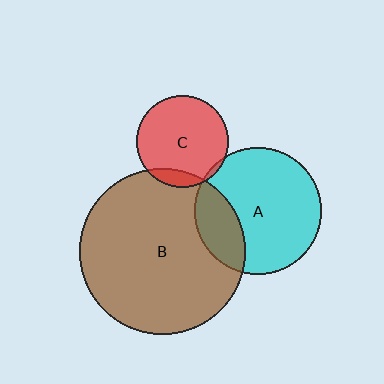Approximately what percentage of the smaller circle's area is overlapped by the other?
Approximately 5%.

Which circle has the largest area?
Circle B (brown).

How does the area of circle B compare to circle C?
Approximately 3.3 times.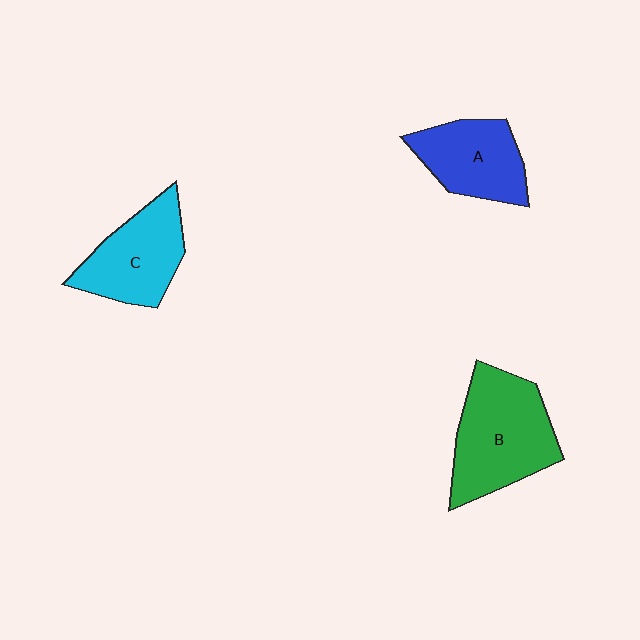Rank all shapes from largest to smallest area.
From largest to smallest: B (green), C (cyan), A (blue).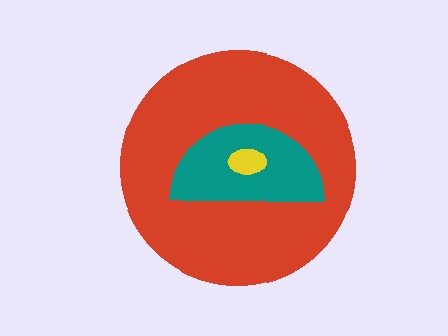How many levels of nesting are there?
3.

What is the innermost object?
The yellow ellipse.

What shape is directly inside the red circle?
The teal semicircle.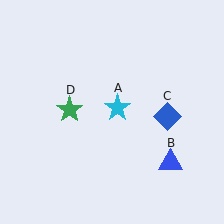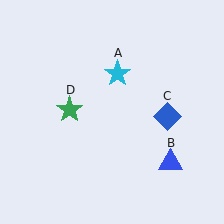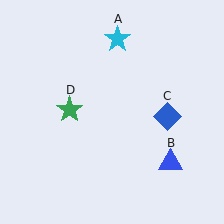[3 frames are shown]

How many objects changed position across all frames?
1 object changed position: cyan star (object A).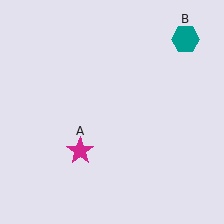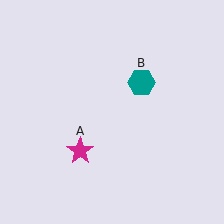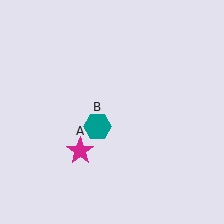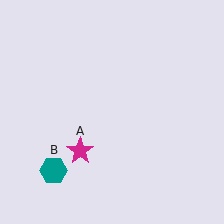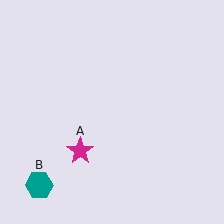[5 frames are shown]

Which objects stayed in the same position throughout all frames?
Magenta star (object A) remained stationary.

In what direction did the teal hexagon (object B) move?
The teal hexagon (object B) moved down and to the left.